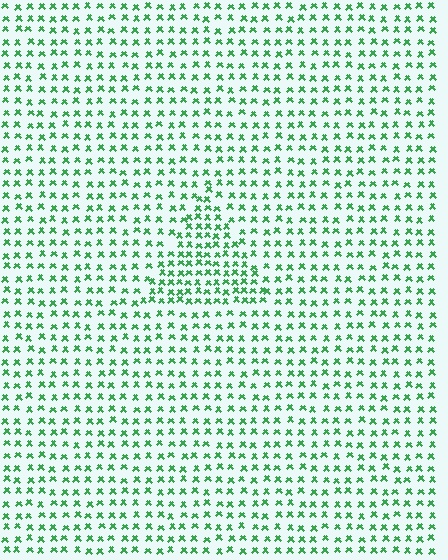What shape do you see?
I see a triangle.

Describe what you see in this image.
The image contains small green elements arranged at two different densities. A triangle-shaped region is visible where the elements are more densely packed than the surrounding area.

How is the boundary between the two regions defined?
The boundary is defined by a change in element density (approximately 1.6x ratio). All elements are the same color, size, and shape.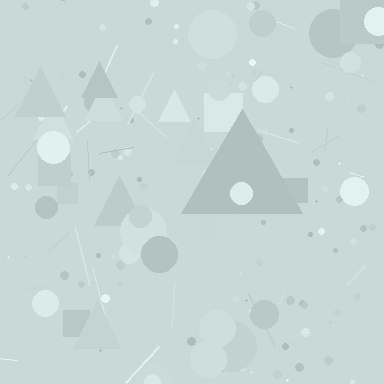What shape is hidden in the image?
A triangle is hidden in the image.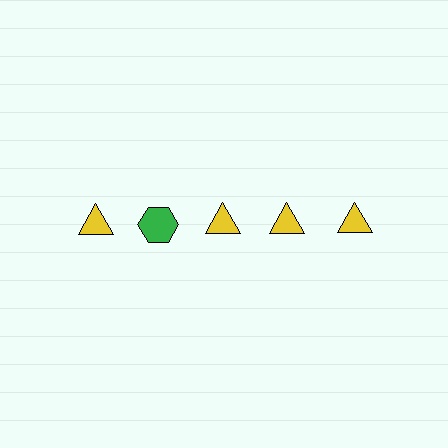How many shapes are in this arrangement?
There are 5 shapes arranged in a grid pattern.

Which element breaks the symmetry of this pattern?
The green hexagon in the top row, second from left column breaks the symmetry. All other shapes are yellow triangles.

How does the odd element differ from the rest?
It differs in both color (green instead of yellow) and shape (hexagon instead of triangle).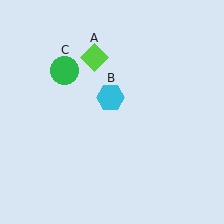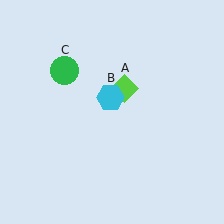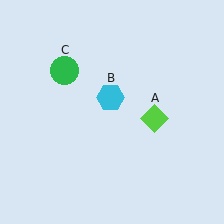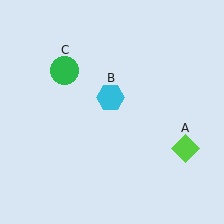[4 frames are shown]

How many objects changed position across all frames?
1 object changed position: lime diamond (object A).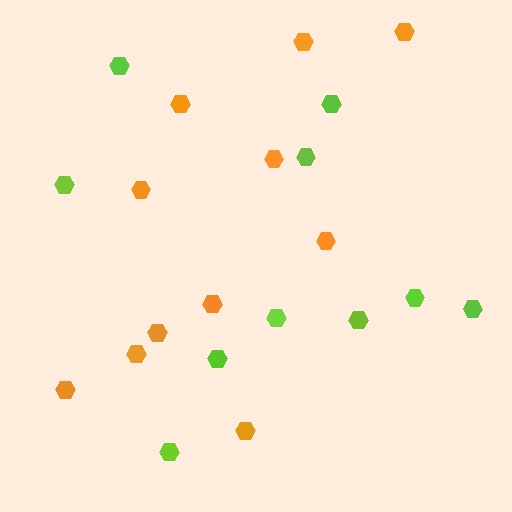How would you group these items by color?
There are 2 groups: one group of orange hexagons (11) and one group of lime hexagons (10).